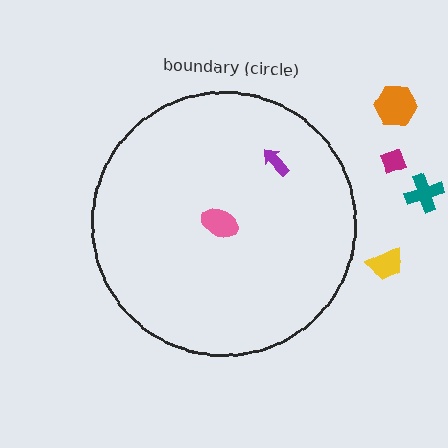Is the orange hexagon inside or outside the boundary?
Outside.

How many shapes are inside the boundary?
2 inside, 4 outside.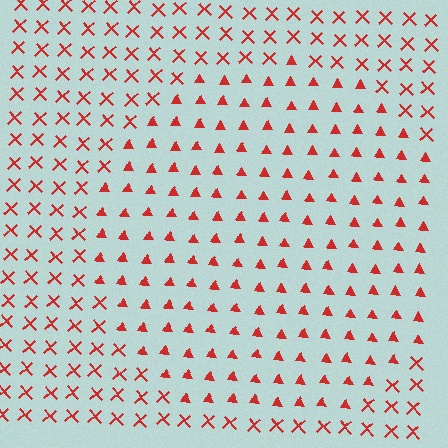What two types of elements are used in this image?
The image uses triangles inside the circle region and X marks outside it.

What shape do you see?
I see a circle.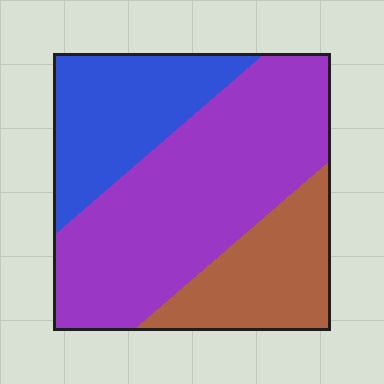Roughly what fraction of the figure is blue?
Blue takes up about one quarter (1/4) of the figure.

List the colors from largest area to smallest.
From largest to smallest: purple, blue, brown.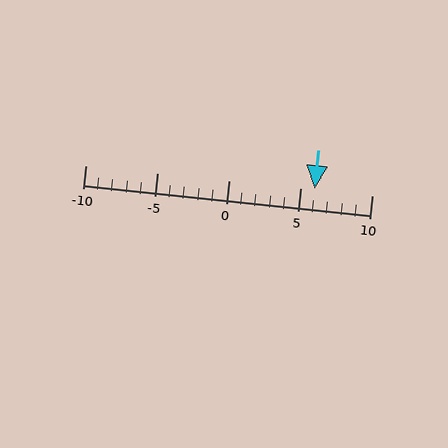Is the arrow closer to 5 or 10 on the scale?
The arrow is closer to 5.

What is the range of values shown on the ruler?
The ruler shows values from -10 to 10.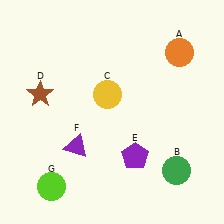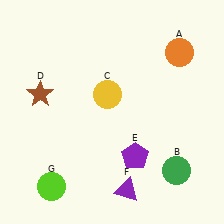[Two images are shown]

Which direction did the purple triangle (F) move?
The purple triangle (F) moved right.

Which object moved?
The purple triangle (F) moved right.